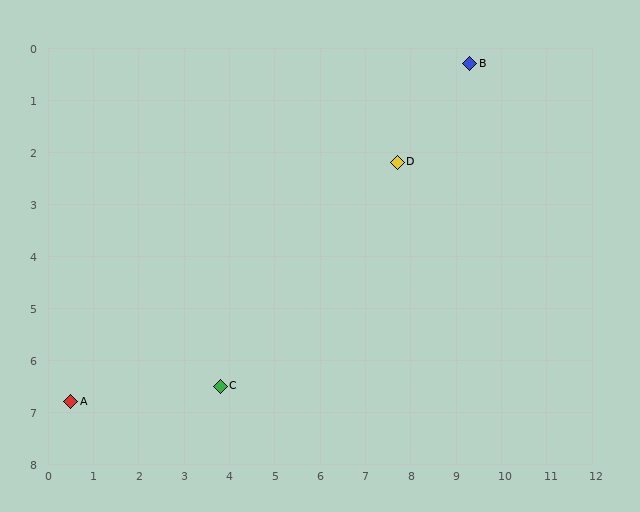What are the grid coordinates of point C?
Point C is at approximately (3.8, 6.5).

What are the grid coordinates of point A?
Point A is at approximately (0.5, 6.8).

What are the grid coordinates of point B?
Point B is at approximately (9.3, 0.3).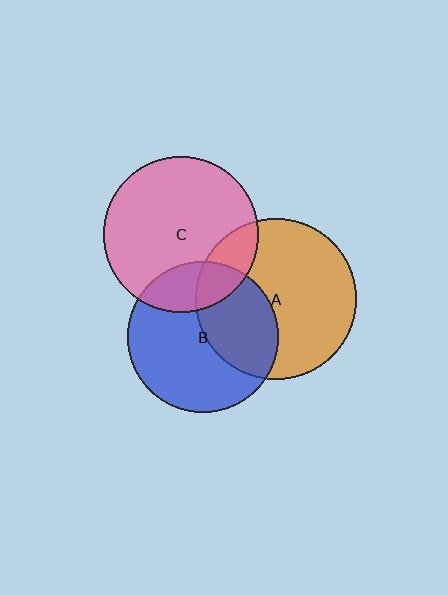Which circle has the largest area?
Circle A (orange).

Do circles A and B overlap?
Yes.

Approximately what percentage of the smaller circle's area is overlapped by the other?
Approximately 40%.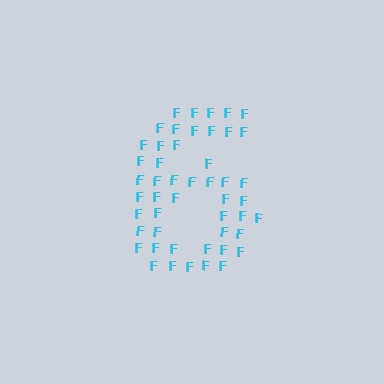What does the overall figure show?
The overall figure shows the digit 6.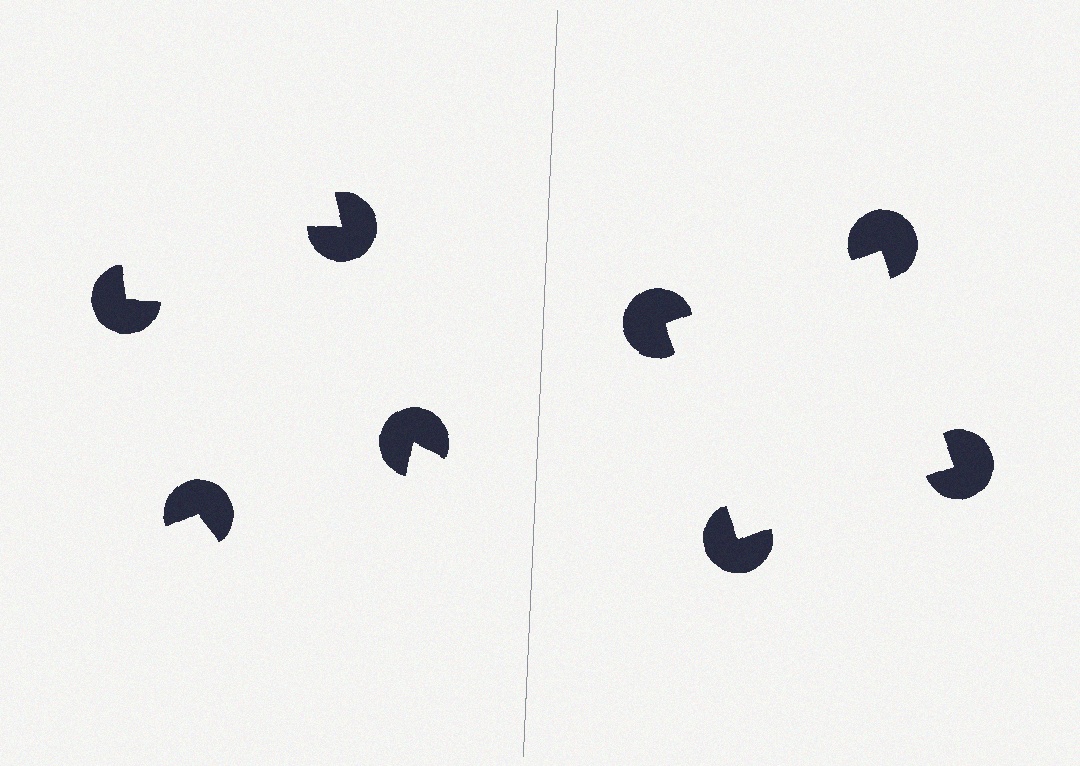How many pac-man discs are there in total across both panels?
8 — 4 on each side.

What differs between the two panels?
The pac-man discs are positioned identically on both sides; only the wedge orientations differ. On the right they align to a square; on the left they are misaligned.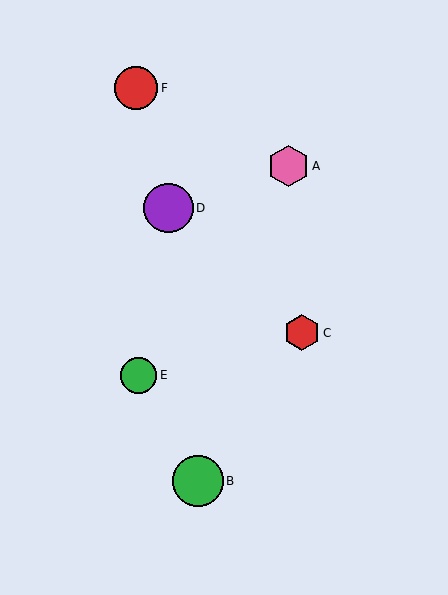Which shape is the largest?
The green circle (labeled B) is the largest.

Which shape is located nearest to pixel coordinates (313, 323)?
The red hexagon (labeled C) at (302, 333) is nearest to that location.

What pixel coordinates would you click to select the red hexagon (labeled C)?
Click at (302, 333) to select the red hexagon C.